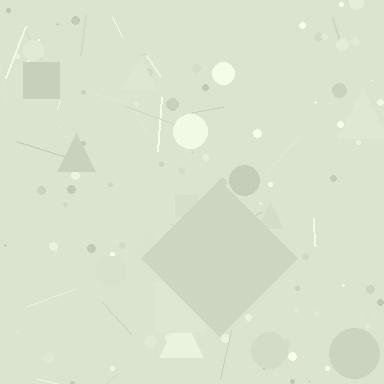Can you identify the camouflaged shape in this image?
The camouflaged shape is a diamond.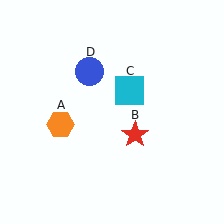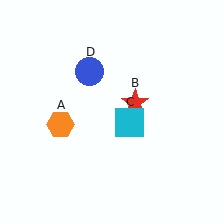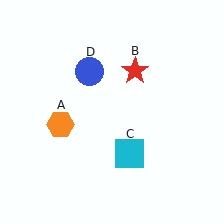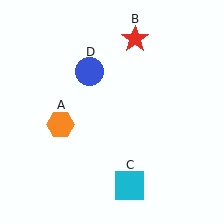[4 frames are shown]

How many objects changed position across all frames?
2 objects changed position: red star (object B), cyan square (object C).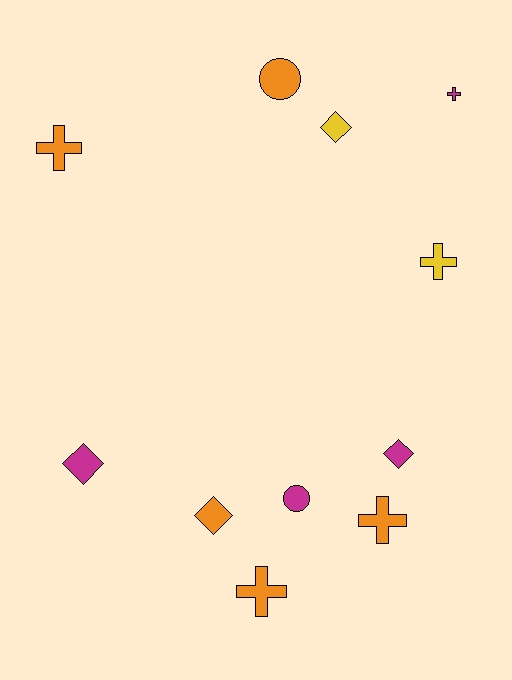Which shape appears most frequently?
Cross, with 5 objects.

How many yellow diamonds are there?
There is 1 yellow diamond.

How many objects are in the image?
There are 11 objects.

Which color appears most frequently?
Orange, with 5 objects.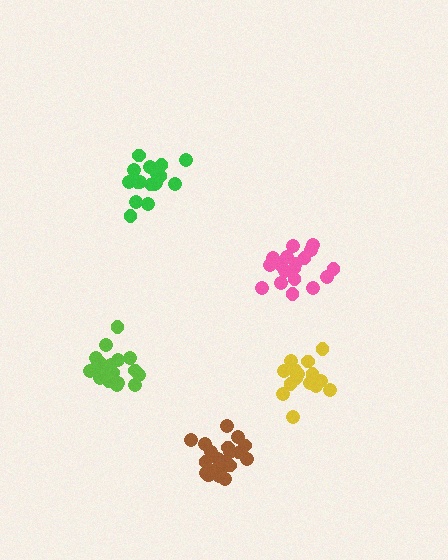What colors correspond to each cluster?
The clusters are colored: yellow, green, pink, lime, brown.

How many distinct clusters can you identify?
There are 5 distinct clusters.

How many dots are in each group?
Group 1: 17 dots, Group 2: 18 dots, Group 3: 18 dots, Group 4: 18 dots, Group 5: 21 dots (92 total).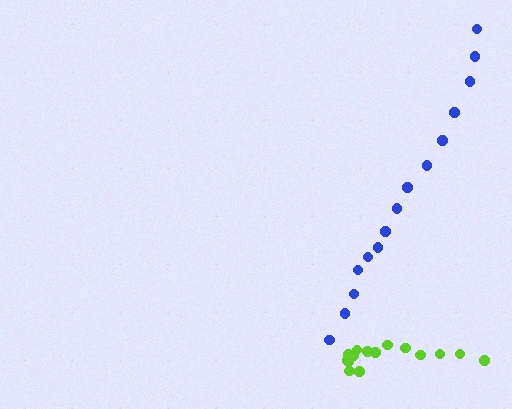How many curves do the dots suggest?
There are 2 distinct paths.